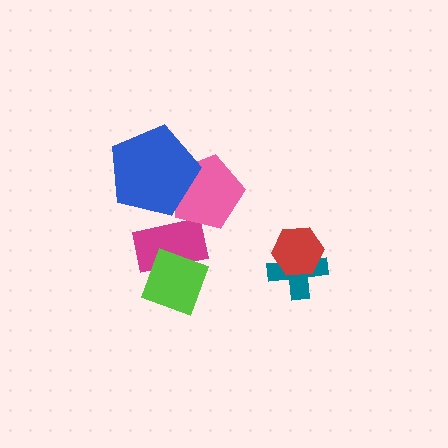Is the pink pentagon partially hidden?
Yes, it is partially covered by another shape.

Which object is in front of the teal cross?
The red hexagon is in front of the teal cross.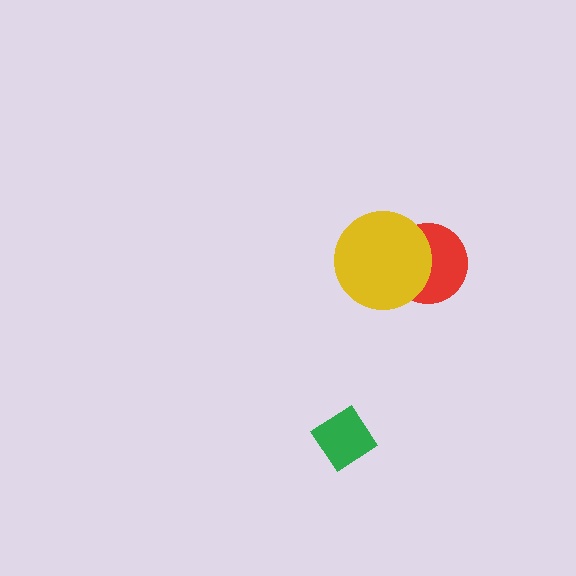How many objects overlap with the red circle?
1 object overlaps with the red circle.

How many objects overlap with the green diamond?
0 objects overlap with the green diamond.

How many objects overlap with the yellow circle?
1 object overlaps with the yellow circle.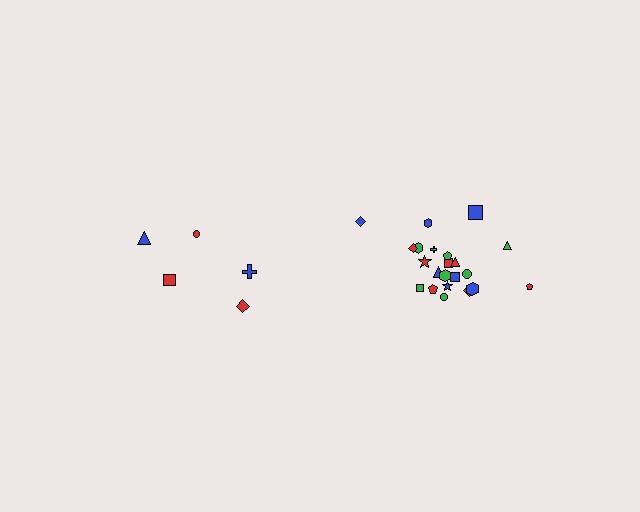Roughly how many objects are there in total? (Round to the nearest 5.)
Roughly 25 objects in total.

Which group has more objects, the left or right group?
The right group.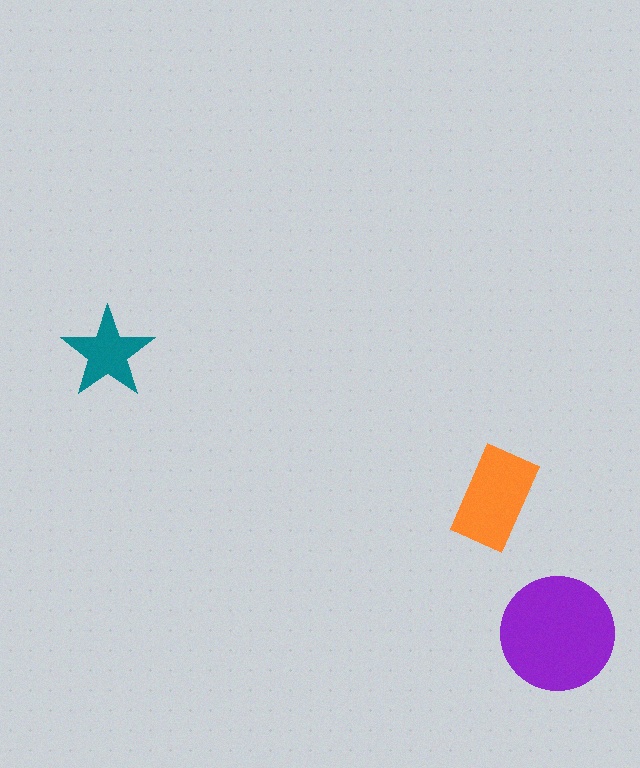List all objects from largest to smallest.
The purple circle, the orange rectangle, the teal star.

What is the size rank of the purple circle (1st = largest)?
1st.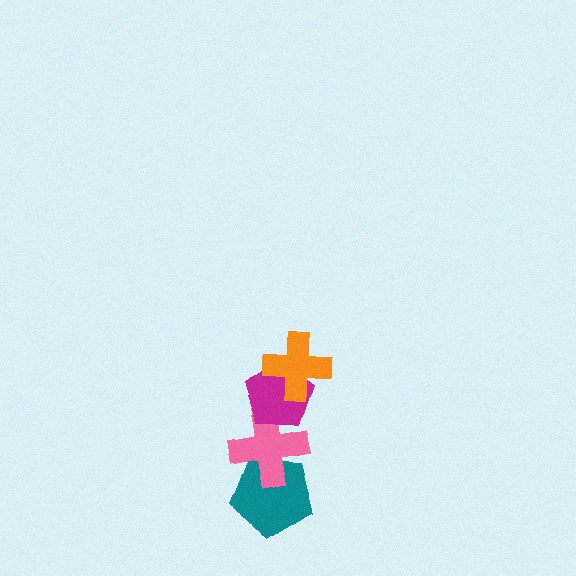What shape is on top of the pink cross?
The magenta pentagon is on top of the pink cross.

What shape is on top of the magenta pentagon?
The orange cross is on top of the magenta pentagon.